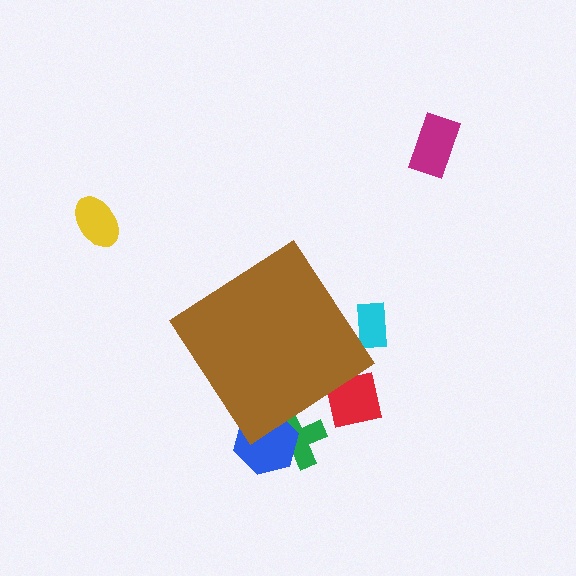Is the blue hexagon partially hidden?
Yes, the blue hexagon is partially hidden behind the brown diamond.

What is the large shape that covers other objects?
A brown diamond.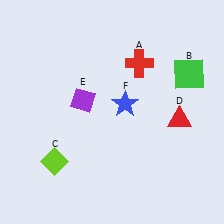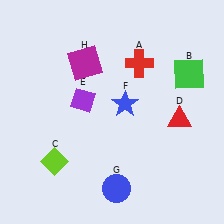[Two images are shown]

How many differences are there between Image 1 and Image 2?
There are 2 differences between the two images.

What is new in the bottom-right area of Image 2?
A blue circle (G) was added in the bottom-right area of Image 2.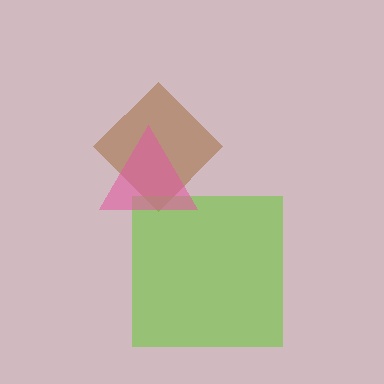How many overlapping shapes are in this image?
There are 3 overlapping shapes in the image.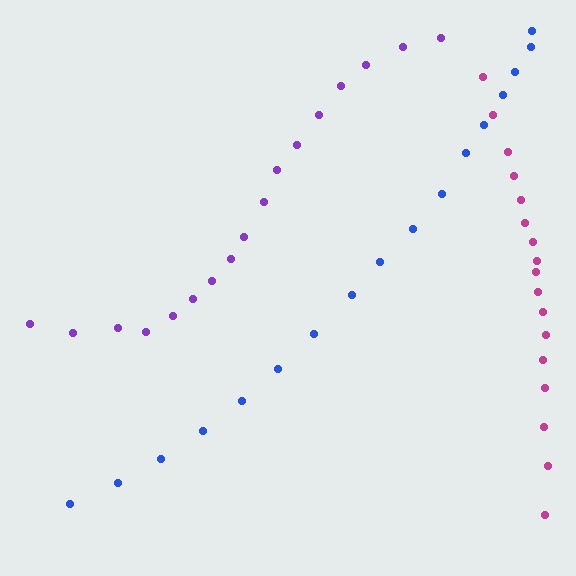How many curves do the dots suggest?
There are 3 distinct paths.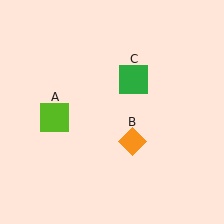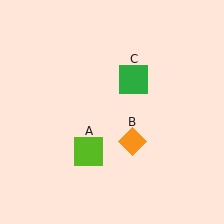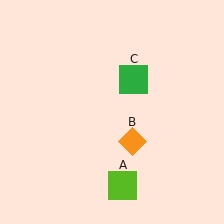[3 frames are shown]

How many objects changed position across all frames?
1 object changed position: lime square (object A).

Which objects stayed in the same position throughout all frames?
Orange diamond (object B) and green square (object C) remained stationary.